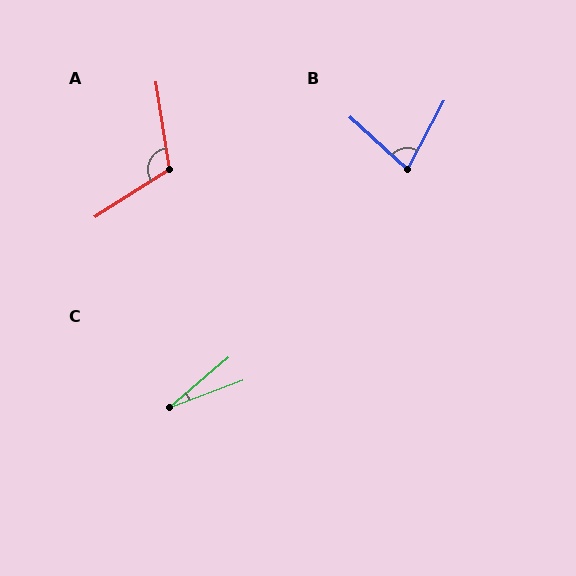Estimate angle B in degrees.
Approximately 75 degrees.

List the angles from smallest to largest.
C (20°), B (75°), A (114°).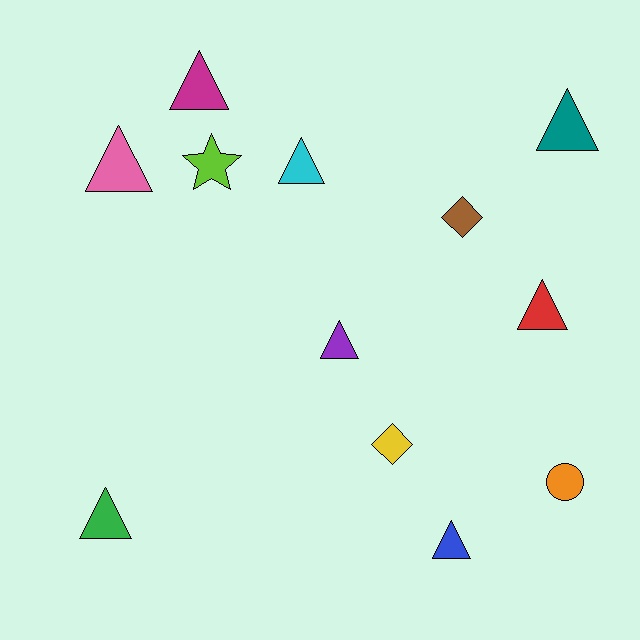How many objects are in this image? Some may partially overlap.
There are 12 objects.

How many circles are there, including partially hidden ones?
There is 1 circle.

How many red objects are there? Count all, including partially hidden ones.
There is 1 red object.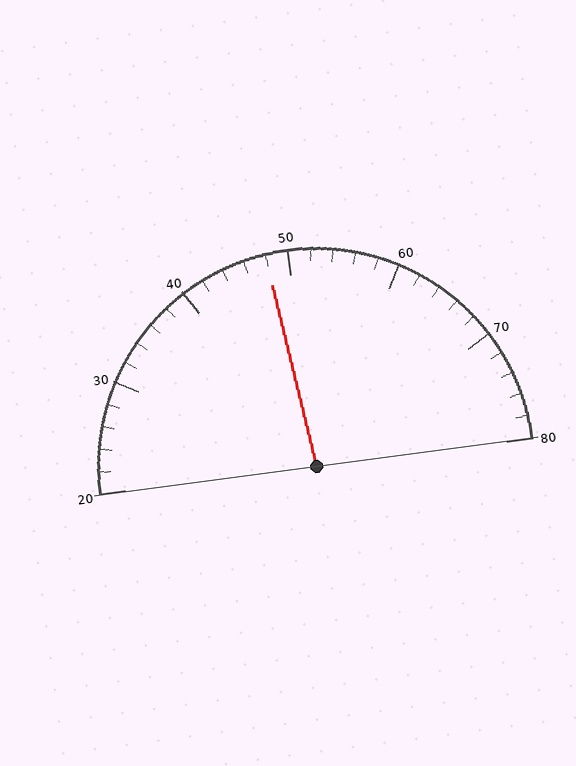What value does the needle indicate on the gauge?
The needle indicates approximately 48.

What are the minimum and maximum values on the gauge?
The gauge ranges from 20 to 80.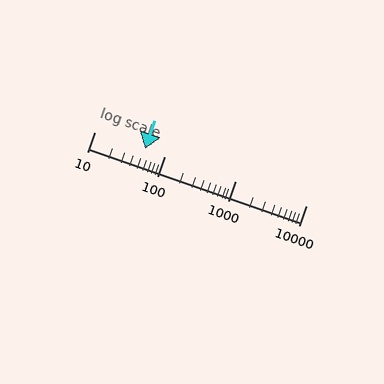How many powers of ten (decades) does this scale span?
The scale spans 3 decades, from 10 to 10000.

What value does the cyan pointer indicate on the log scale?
The pointer indicates approximately 52.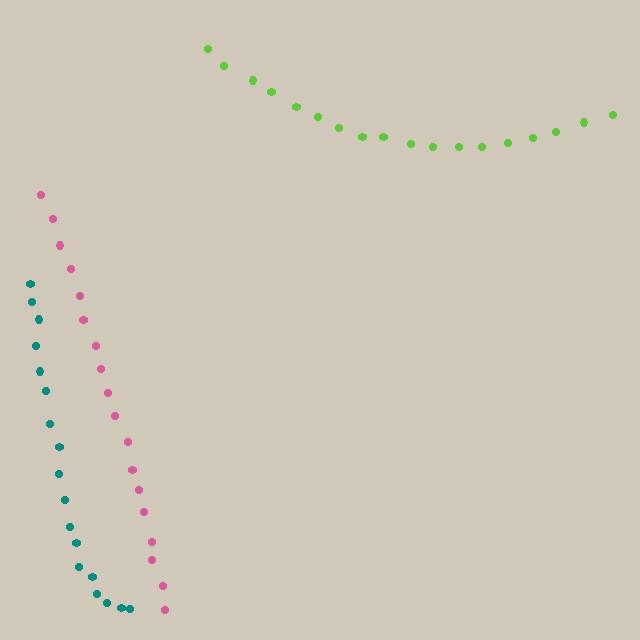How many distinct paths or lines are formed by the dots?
There are 3 distinct paths.